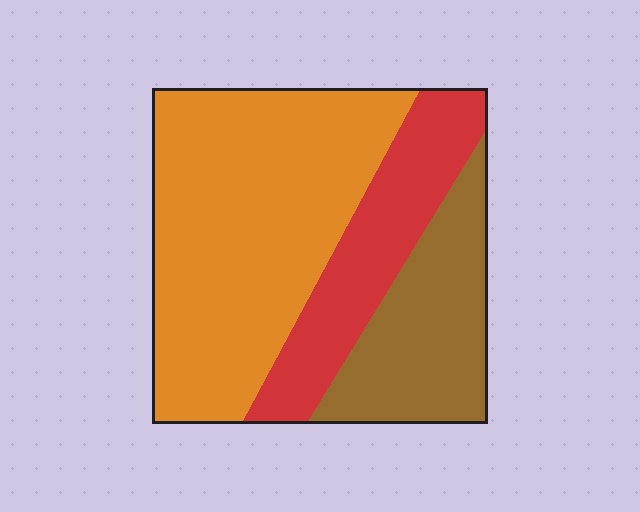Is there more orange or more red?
Orange.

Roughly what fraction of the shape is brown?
Brown covers 24% of the shape.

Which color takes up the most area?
Orange, at roughly 55%.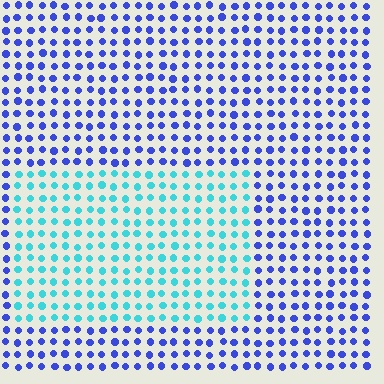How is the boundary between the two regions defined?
The boundary is defined purely by a slight shift in hue (about 53 degrees). Spacing, size, and orientation are identical on both sides.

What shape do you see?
I see a rectangle.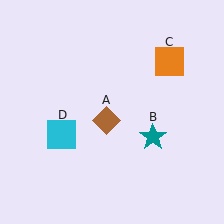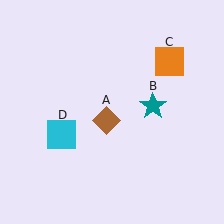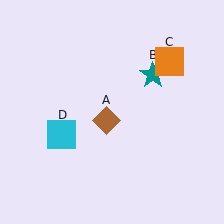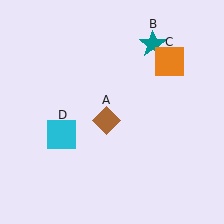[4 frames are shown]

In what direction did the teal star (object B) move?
The teal star (object B) moved up.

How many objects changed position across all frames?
1 object changed position: teal star (object B).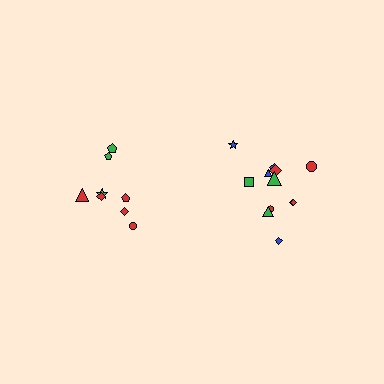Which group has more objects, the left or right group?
The right group.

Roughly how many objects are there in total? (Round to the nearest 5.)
Roughly 20 objects in total.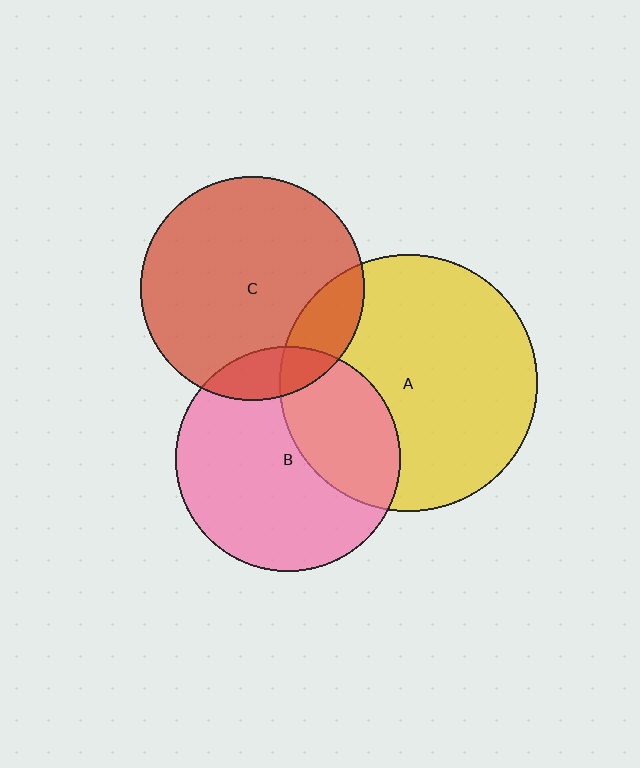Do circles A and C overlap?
Yes.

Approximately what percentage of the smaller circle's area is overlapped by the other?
Approximately 15%.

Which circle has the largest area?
Circle A (yellow).